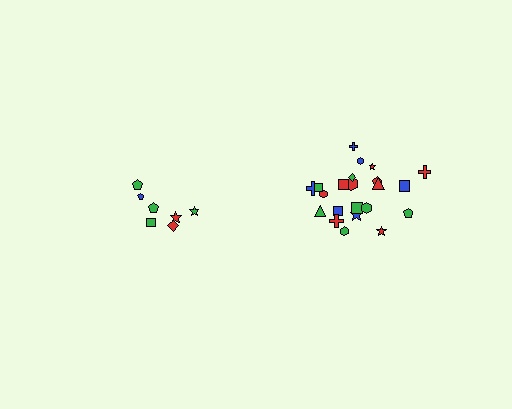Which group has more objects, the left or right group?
The right group.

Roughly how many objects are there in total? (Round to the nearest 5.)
Roughly 30 objects in total.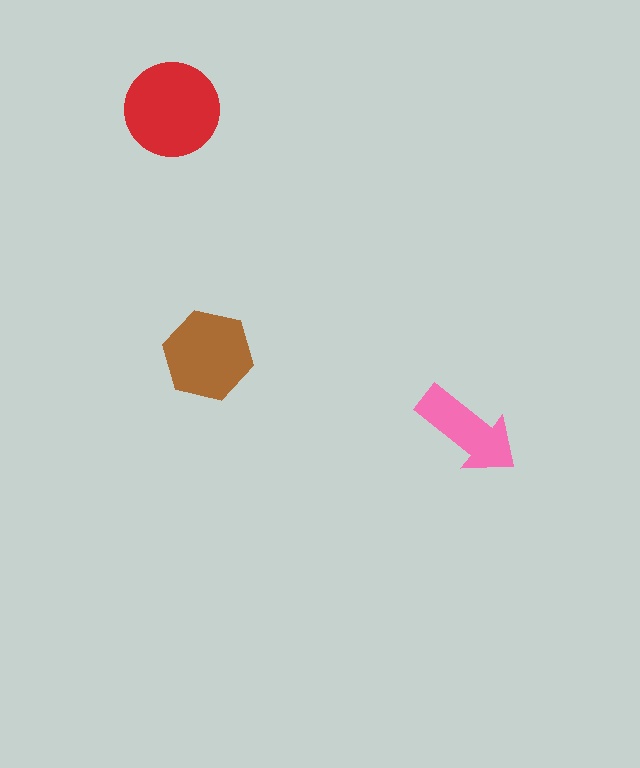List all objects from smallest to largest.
The pink arrow, the brown hexagon, the red circle.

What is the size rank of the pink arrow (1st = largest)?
3rd.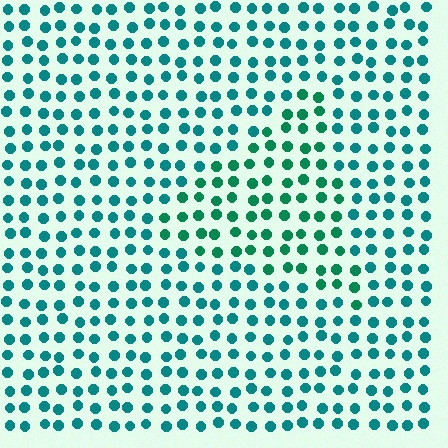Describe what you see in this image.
The image is filled with small teal elements in a uniform arrangement. A triangle-shaped region is visible where the elements are tinted to a slightly different hue, forming a subtle color boundary.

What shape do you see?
I see a triangle.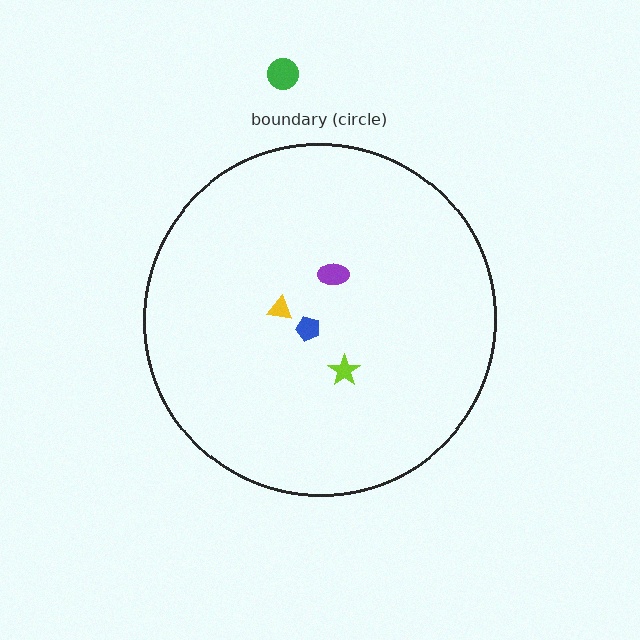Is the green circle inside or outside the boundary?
Outside.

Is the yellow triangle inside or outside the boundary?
Inside.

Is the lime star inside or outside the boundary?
Inside.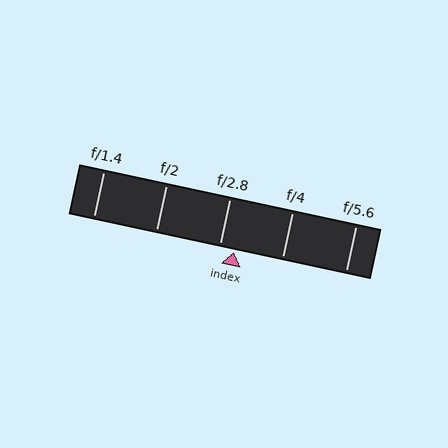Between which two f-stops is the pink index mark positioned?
The index mark is between f/2.8 and f/4.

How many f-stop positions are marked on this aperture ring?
There are 5 f-stop positions marked.